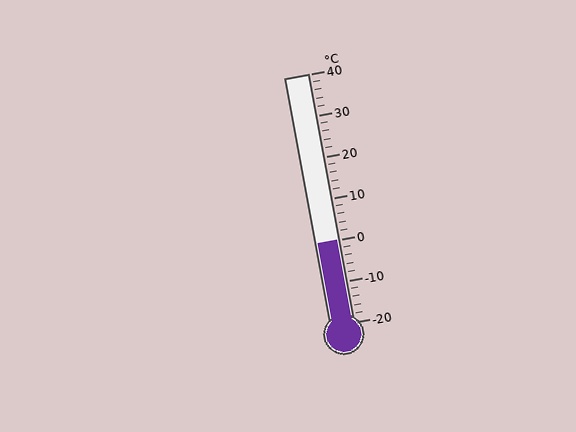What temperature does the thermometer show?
The thermometer shows approximately 0°C.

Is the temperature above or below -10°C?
The temperature is above -10°C.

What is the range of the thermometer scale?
The thermometer scale ranges from -20°C to 40°C.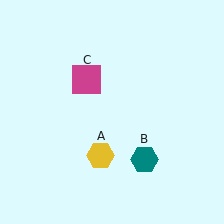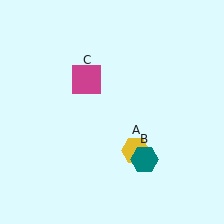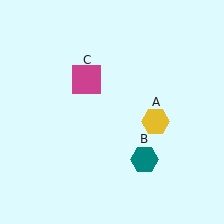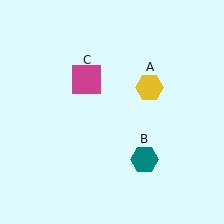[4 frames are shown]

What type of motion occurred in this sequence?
The yellow hexagon (object A) rotated counterclockwise around the center of the scene.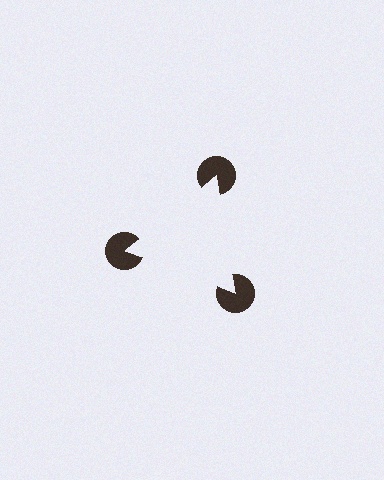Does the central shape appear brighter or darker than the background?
It typically appears slightly brighter than the background, even though no actual brightness change is drawn.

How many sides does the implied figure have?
3 sides.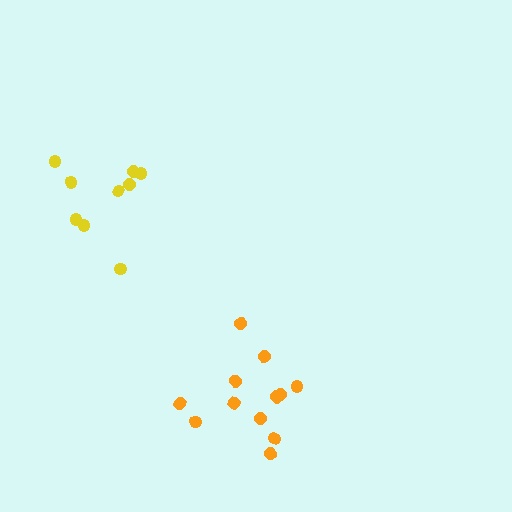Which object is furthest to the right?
The orange cluster is rightmost.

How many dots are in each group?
Group 1: 9 dots, Group 2: 12 dots (21 total).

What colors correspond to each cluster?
The clusters are colored: yellow, orange.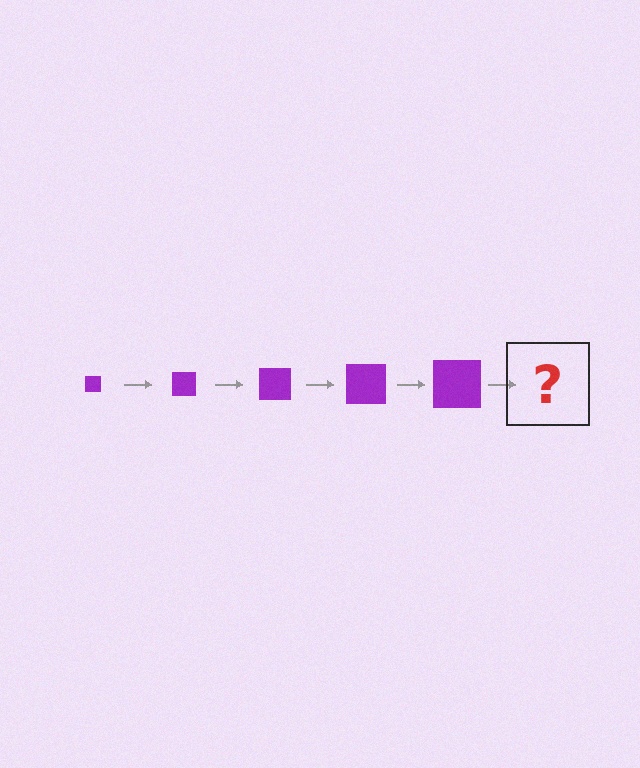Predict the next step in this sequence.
The next step is a purple square, larger than the previous one.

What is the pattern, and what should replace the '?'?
The pattern is that the square gets progressively larger each step. The '?' should be a purple square, larger than the previous one.